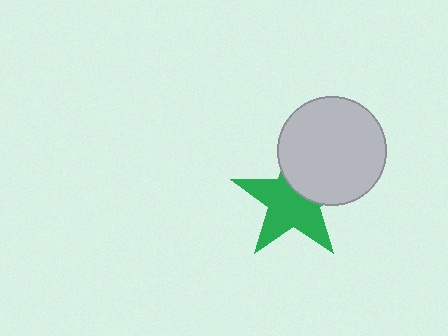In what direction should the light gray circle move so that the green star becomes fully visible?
The light gray circle should move toward the upper-right. That is the shortest direction to clear the overlap and leave the green star fully visible.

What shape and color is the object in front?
The object in front is a light gray circle.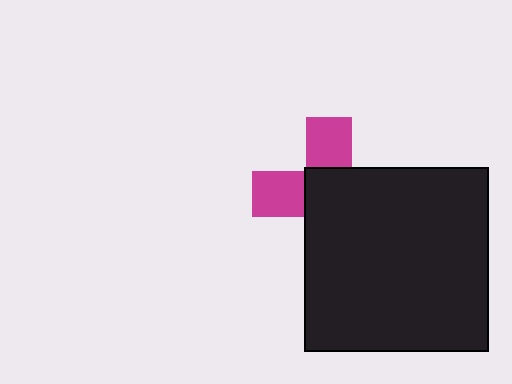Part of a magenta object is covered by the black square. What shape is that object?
It is a cross.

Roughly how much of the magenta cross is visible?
A small part of it is visible (roughly 39%).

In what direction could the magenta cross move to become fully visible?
The magenta cross could move toward the upper-left. That would shift it out from behind the black square entirely.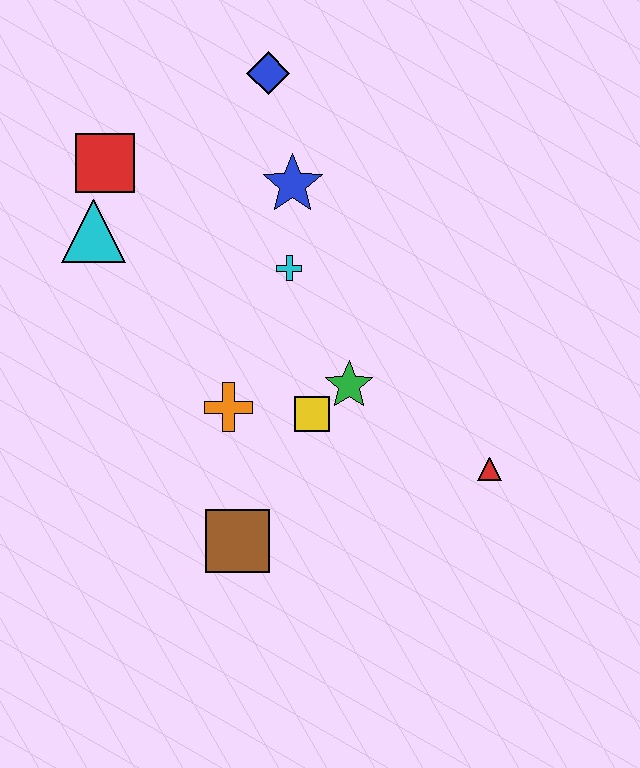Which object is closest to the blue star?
The cyan cross is closest to the blue star.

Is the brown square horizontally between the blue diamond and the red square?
Yes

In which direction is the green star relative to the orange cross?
The green star is to the right of the orange cross.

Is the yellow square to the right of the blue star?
Yes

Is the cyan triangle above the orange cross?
Yes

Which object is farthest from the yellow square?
The blue diamond is farthest from the yellow square.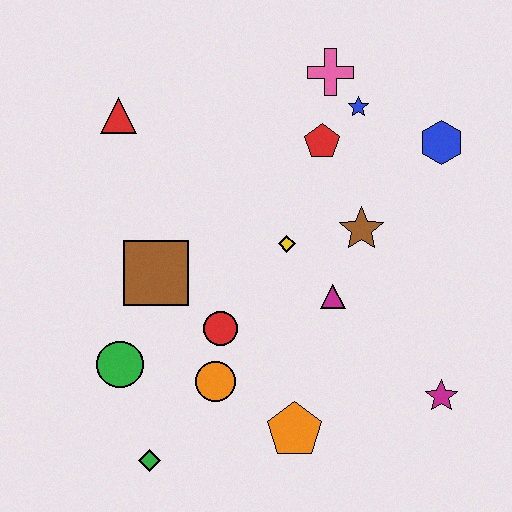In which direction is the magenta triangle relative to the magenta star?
The magenta triangle is to the left of the magenta star.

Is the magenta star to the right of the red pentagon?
Yes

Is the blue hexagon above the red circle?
Yes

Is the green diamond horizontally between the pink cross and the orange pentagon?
No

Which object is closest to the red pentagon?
The blue star is closest to the red pentagon.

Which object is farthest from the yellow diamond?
The green diamond is farthest from the yellow diamond.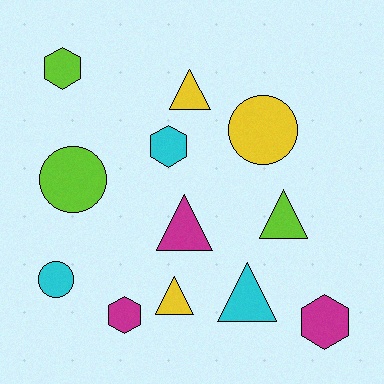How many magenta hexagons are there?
There are 2 magenta hexagons.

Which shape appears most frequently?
Triangle, with 5 objects.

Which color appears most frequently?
Yellow, with 3 objects.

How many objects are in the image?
There are 12 objects.